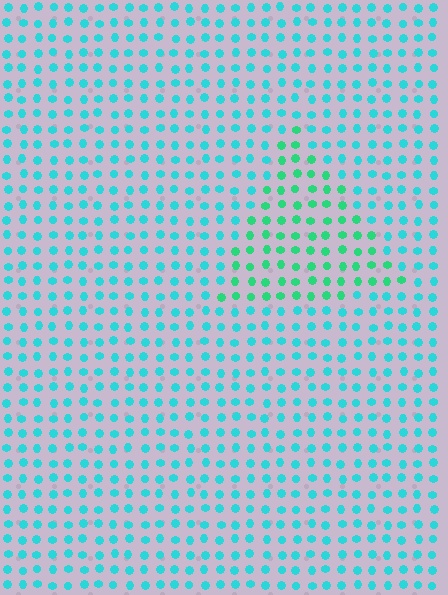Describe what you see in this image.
The image is filled with small cyan elements in a uniform arrangement. A triangle-shaped region is visible where the elements are tinted to a slightly different hue, forming a subtle color boundary.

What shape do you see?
I see a triangle.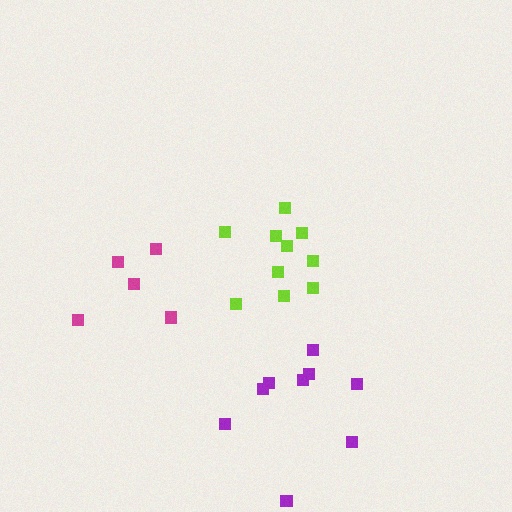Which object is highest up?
The lime cluster is topmost.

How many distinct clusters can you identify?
There are 3 distinct clusters.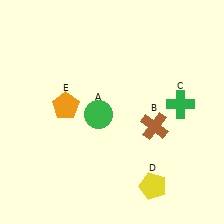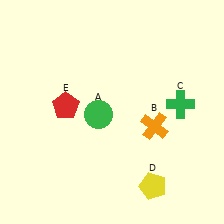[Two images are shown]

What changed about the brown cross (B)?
In Image 1, B is brown. In Image 2, it changed to orange.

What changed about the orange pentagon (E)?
In Image 1, E is orange. In Image 2, it changed to red.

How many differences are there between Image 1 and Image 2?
There are 2 differences between the two images.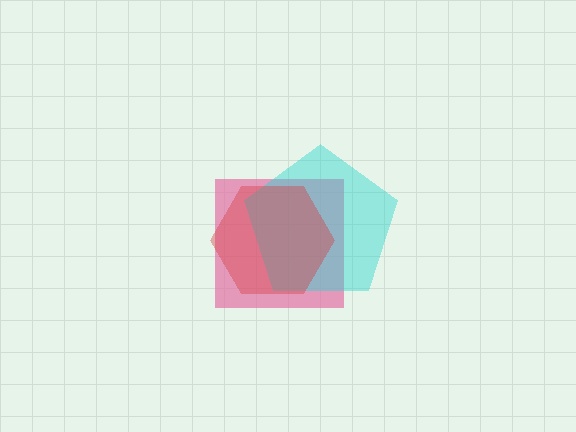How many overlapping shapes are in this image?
There are 3 overlapping shapes in the image.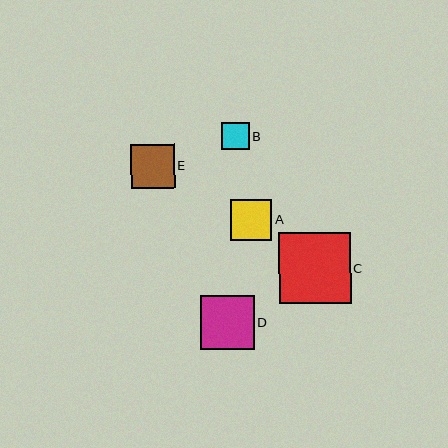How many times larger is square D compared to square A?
Square D is approximately 1.3 times the size of square A.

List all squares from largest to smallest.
From largest to smallest: C, D, E, A, B.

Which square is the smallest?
Square B is the smallest with a size of approximately 27 pixels.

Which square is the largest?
Square C is the largest with a size of approximately 72 pixels.